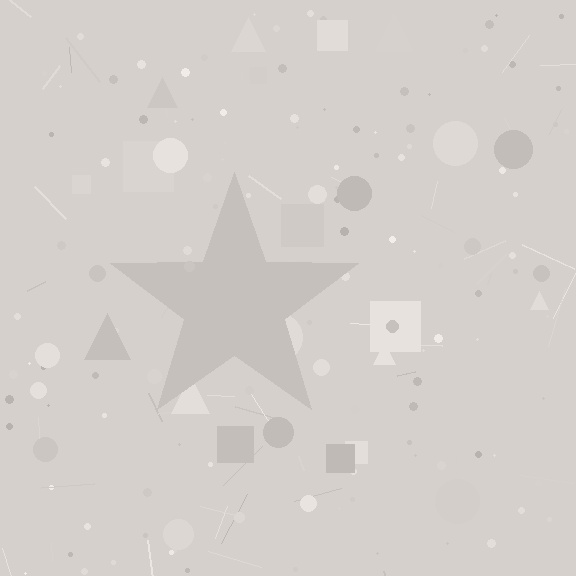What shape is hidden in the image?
A star is hidden in the image.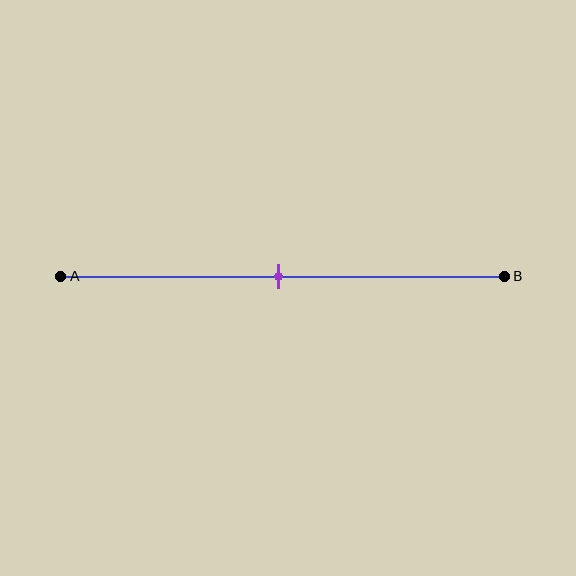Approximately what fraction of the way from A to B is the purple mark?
The purple mark is approximately 50% of the way from A to B.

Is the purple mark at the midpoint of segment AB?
Yes, the mark is approximately at the midpoint.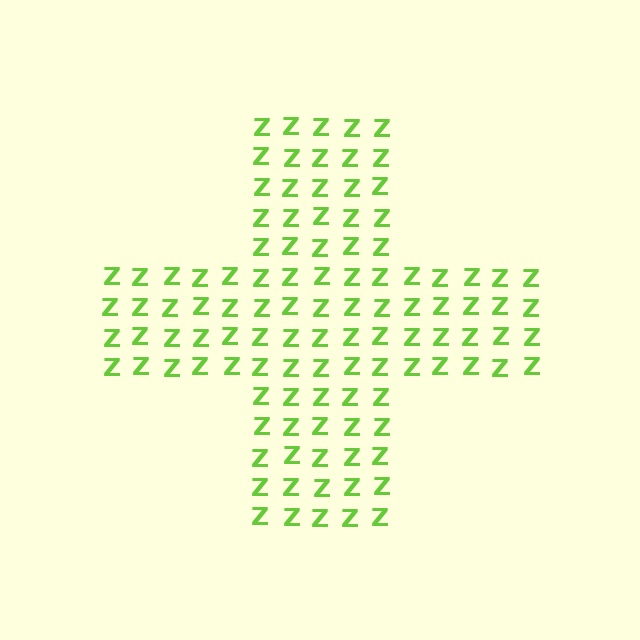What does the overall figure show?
The overall figure shows a cross.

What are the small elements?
The small elements are letter Z's.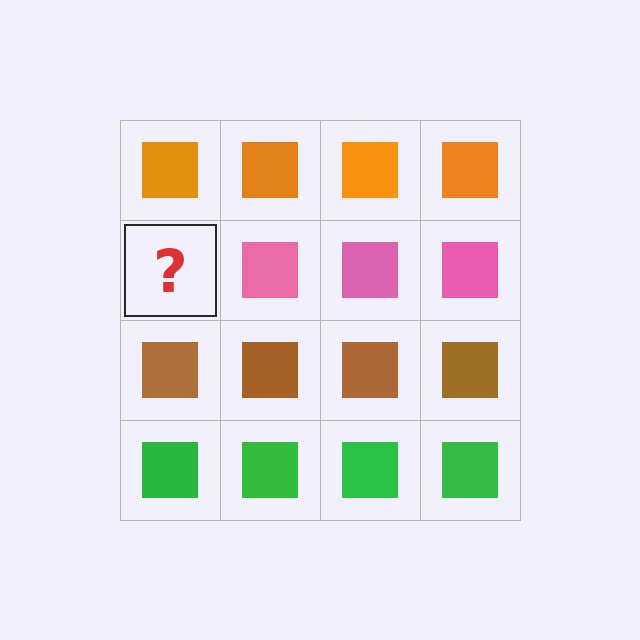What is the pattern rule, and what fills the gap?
The rule is that each row has a consistent color. The gap should be filled with a pink square.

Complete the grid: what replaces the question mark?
The question mark should be replaced with a pink square.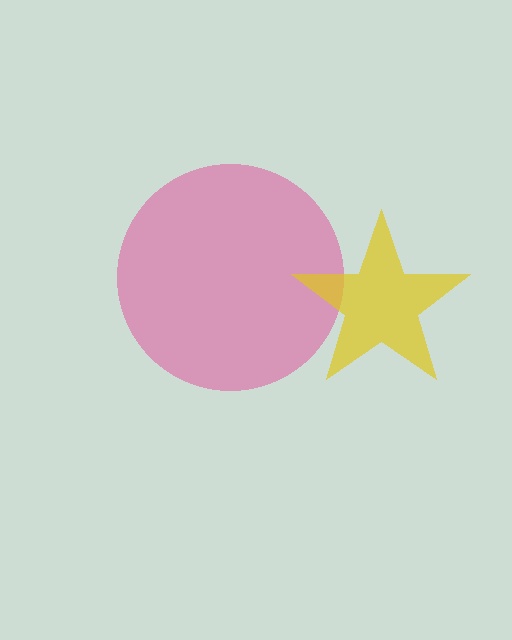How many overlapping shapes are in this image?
There are 2 overlapping shapes in the image.